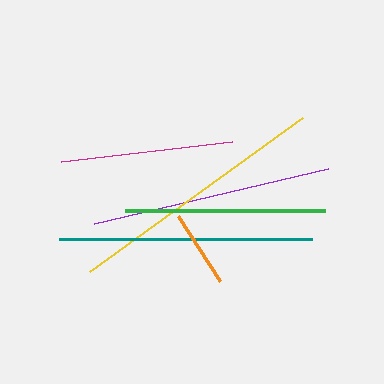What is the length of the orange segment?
The orange segment is approximately 78 pixels long.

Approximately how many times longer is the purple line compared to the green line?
The purple line is approximately 1.2 times the length of the green line.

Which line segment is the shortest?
The orange line is the shortest at approximately 78 pixels.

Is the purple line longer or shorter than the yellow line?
The yellow line is longer than the purple line.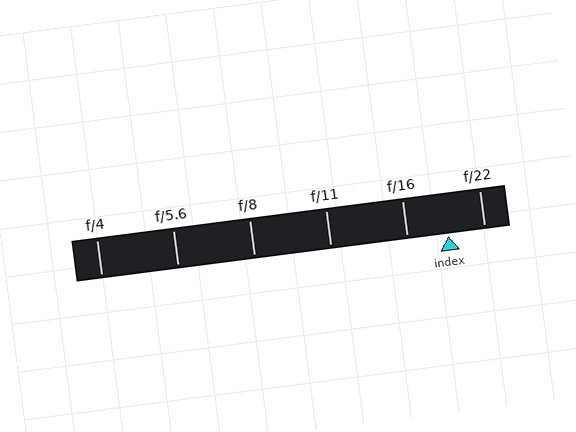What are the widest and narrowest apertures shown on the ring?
The widest aperture shown is f/4 and the narrowest is f/22.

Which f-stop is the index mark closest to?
The index mark is closest to f/22.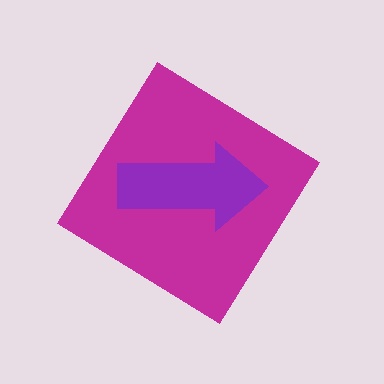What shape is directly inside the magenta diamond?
The purple arrow.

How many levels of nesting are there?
2.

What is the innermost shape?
The purple arrow.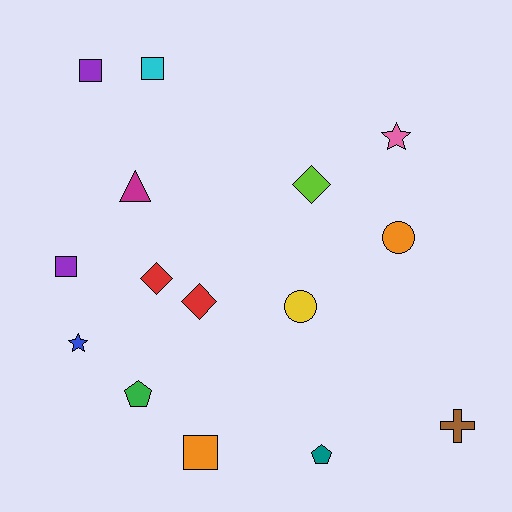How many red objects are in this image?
There are 2 red objects.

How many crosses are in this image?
There is 1 cross.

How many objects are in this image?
There are 15 objects.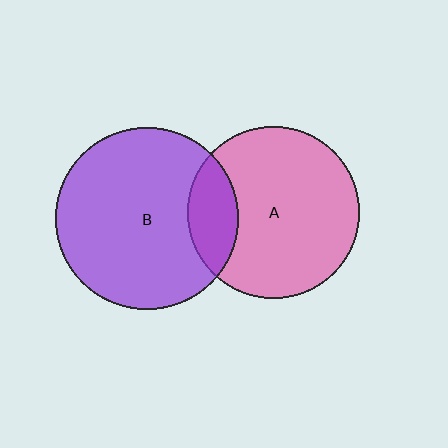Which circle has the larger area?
Circle B (purple).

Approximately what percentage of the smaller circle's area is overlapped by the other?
Approximately 20%.